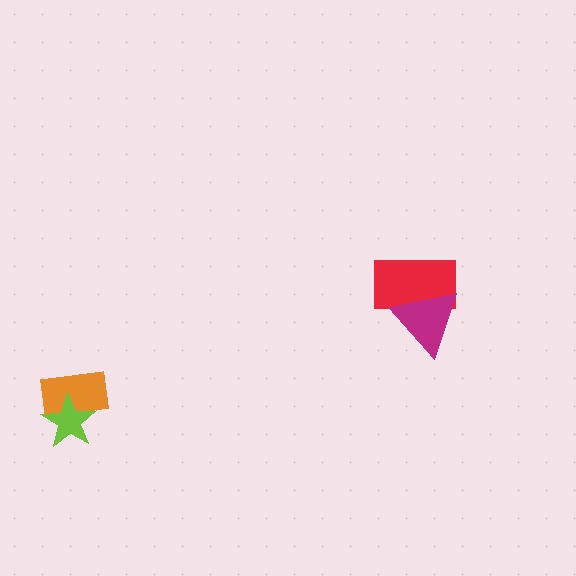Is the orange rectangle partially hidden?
Yes, it is partially covered by another shape.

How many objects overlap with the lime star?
1 object overlaps with the lime star.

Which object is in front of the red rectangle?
The magenta triangle is in front of the red rectangle.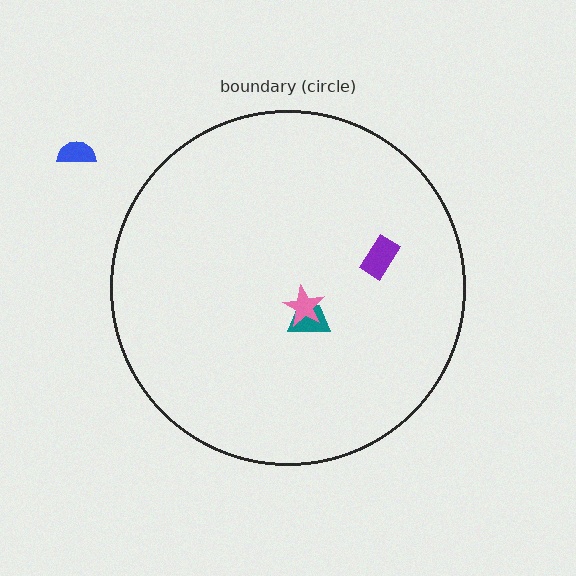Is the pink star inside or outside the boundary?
Inside.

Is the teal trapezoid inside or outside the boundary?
Inside.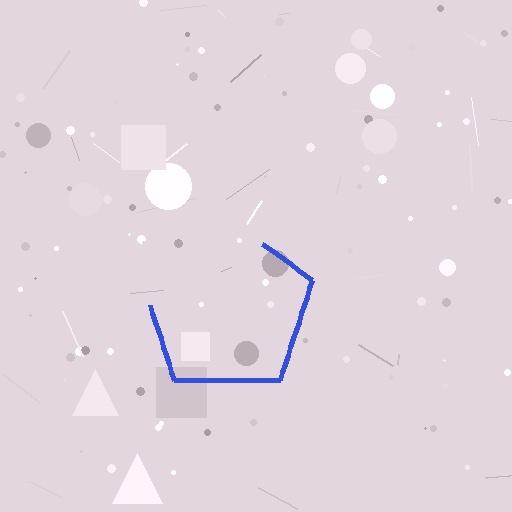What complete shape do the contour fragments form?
The contour fragments form a pentagon.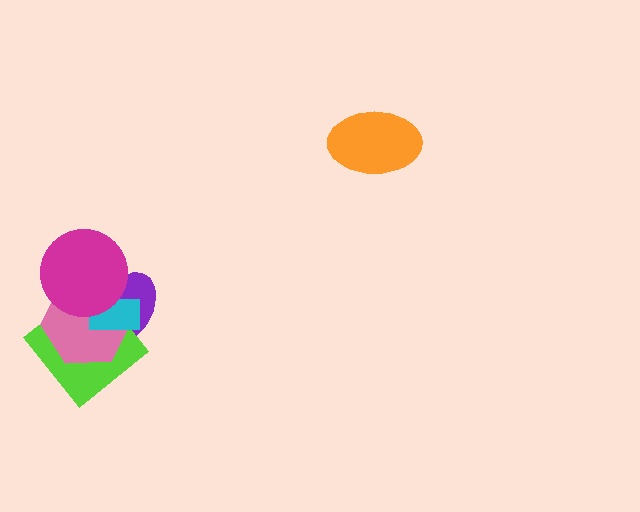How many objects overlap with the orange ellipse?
0 objects overlap with the orange ellipse.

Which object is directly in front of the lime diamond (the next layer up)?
The pink hexagon is directly in front of the lime diamond.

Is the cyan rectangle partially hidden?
Yes, it is partially covered by another shape.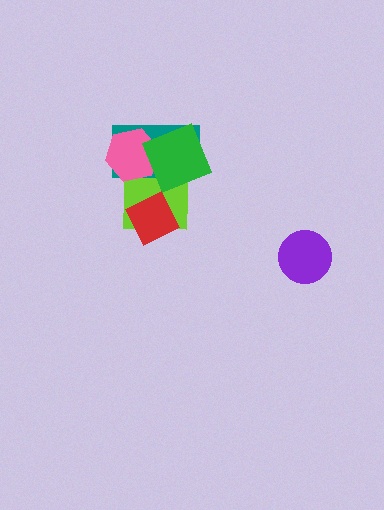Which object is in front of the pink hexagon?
The green diamond is in front of the pink hexagon.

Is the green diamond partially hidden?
No, no other shape covers it.